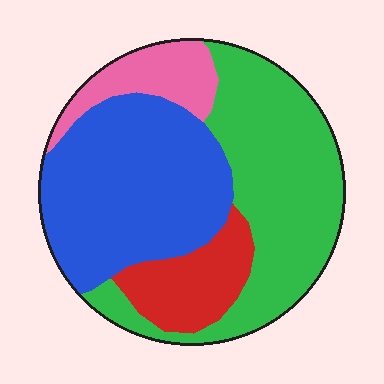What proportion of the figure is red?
Red covers 13% of the figure.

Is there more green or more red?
Green.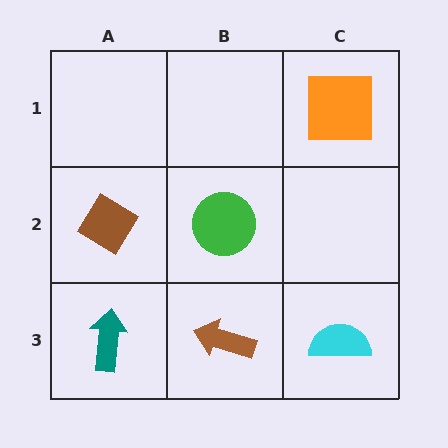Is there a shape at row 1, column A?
No, that cell is empty.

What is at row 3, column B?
A brown arrow.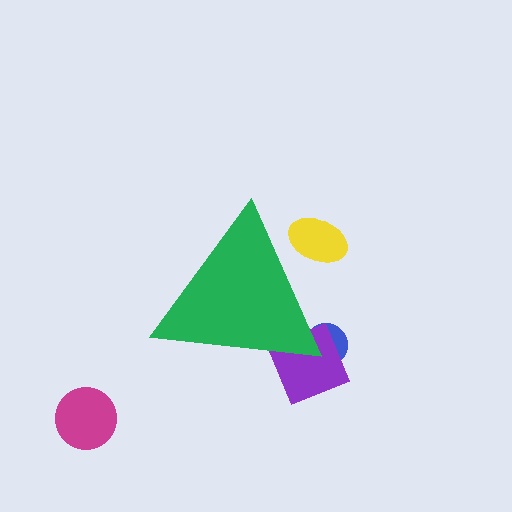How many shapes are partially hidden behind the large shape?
3 shapes are partially hidden.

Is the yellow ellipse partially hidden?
Yes, the yellow ellipse is partially hidden behind the green triangle.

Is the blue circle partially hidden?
Yes, the blue circle is partially hidden behind the green triangle.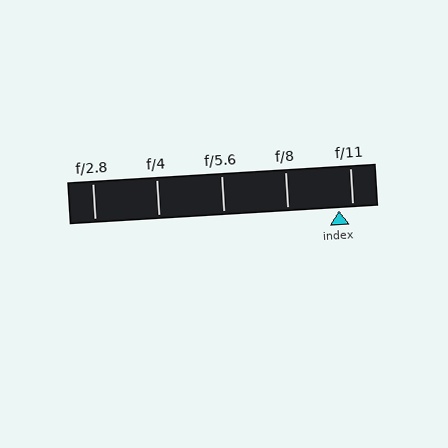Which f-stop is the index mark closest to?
The index mark is closest to f/11.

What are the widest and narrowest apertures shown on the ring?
The widest aperture shown is f/2.8 and the narrowest is f/11.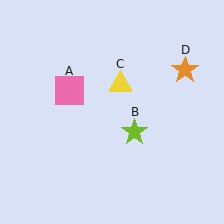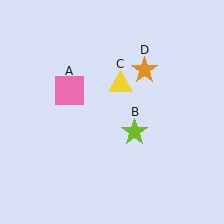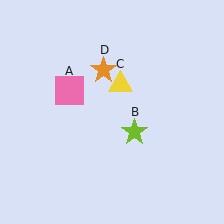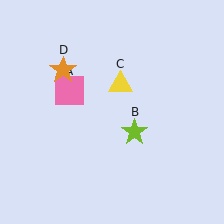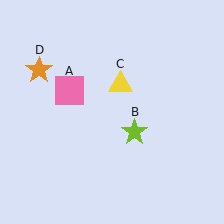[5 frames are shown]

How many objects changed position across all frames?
1 object changed position: orange star (object D).